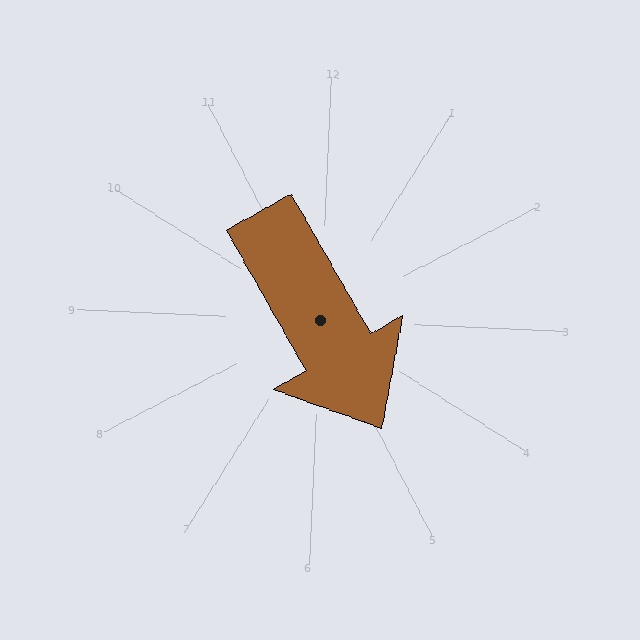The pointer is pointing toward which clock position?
Roughly 5 o'clock.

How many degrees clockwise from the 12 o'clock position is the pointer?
Approximately 148 degrees.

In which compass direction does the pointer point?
Southeast.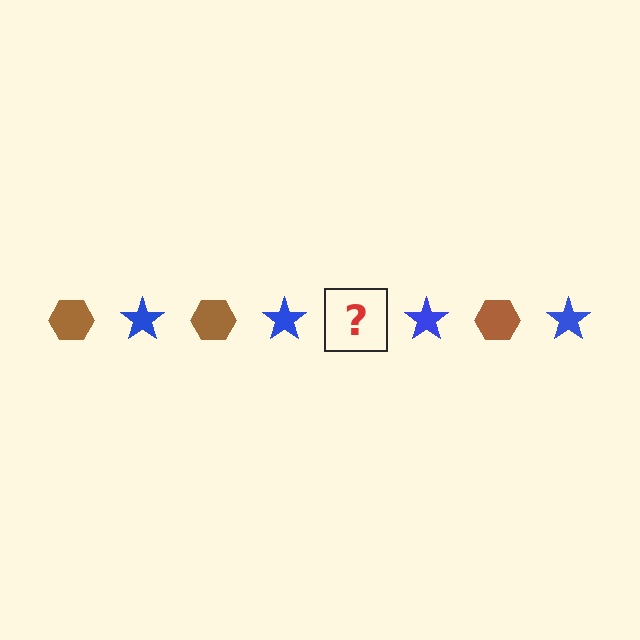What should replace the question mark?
The question mark should be replaced with a brown hexagon.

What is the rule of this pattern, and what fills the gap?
The rule is that the pattern alternates between brown hexagon and blue star. The gap should be filled with a brown hexagon.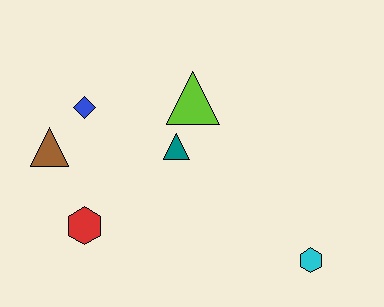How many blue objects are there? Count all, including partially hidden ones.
There is 1 blue object.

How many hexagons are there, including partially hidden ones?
There are 2 hexagons.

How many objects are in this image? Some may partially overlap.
There are 6 objects.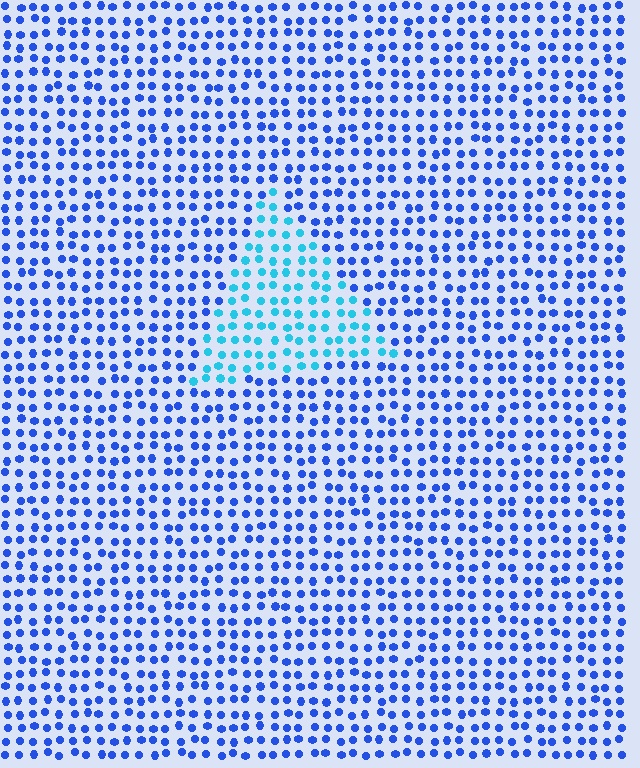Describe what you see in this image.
The image is filled with small blue elements in a uniform arrangement. A triangle-shaped region is visible where the elements are tinted to a slightly different hue, forming a subtle color boundary.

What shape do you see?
I see a triangle.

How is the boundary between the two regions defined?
The boundary is defined purely by a slight shift in hue (about 37 degrees). Spacing, size, and orientation are identical on both sides.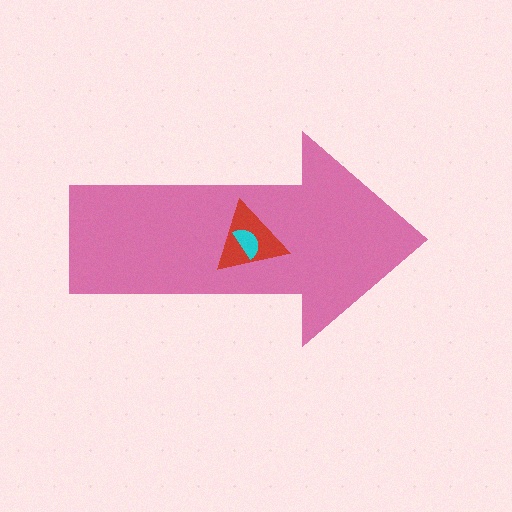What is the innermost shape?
The cyan semicircle.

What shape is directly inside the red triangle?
The cyan semicircle.